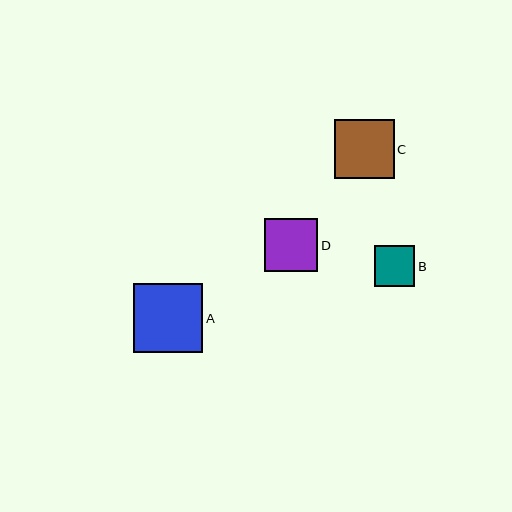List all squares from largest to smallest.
From largest to smallest: A, C, D, B.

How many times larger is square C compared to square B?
Square C is approximately 1.5 times the size of square B.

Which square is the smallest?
Square B is the smallest with a size of approximately 40 pixels.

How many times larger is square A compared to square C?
Square A is approximately 1.2 times the size of square C.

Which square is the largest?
Square A is the largest with a size of approximately 69 pixels.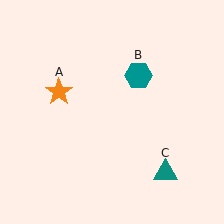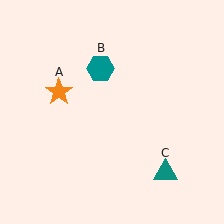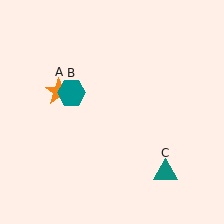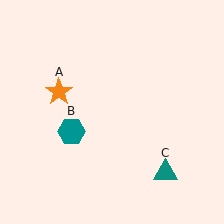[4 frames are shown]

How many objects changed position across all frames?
1 object changed position: teal hexagon (object B).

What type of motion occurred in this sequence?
The teal hexagon (object B) rotated counterclockwise around the center of the scene.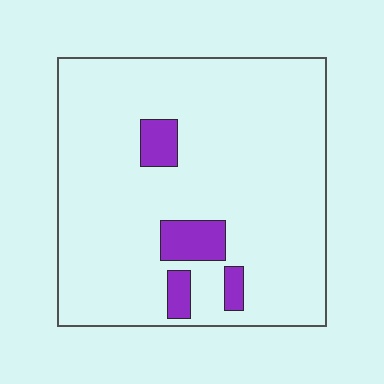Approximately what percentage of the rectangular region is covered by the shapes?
Approximately 10%.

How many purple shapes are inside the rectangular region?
4.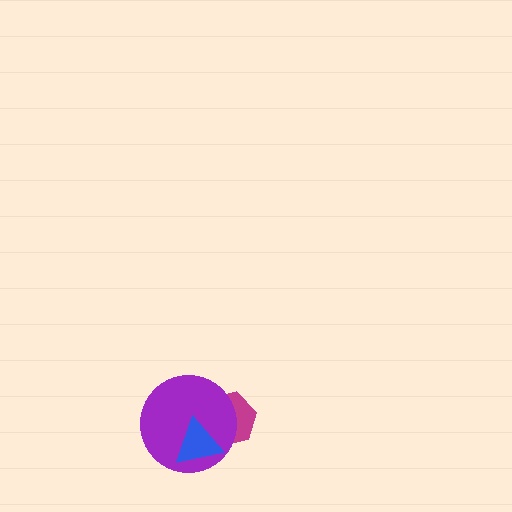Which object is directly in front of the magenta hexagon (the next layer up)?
The purple circle is directly in front of the magenta hexagon.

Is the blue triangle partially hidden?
No, no other shape covers it.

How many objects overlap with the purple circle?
2 objects overlap with the purple circle.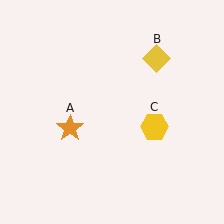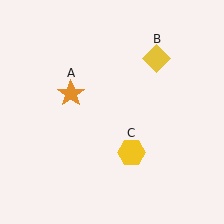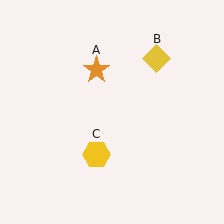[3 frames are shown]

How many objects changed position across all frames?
2 objects changed position: orange star (object A), yellow hexagon (object C).